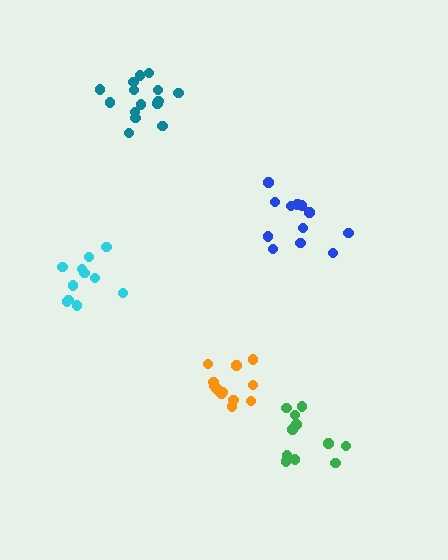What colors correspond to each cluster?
The clusters are colored: orange, blue, cyan, teal, green.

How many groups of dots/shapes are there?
There are 5 groups.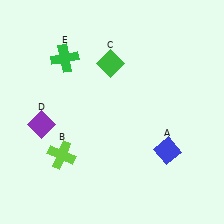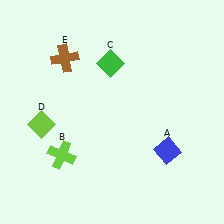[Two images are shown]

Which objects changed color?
D changed from purple to lime. E changed from green to brown.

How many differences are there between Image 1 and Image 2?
There are 2 differences between the two images.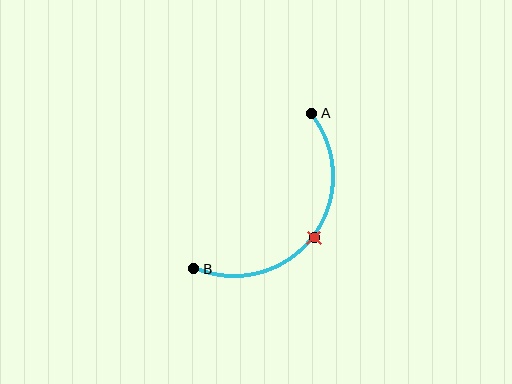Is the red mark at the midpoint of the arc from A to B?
Yes. The red mark lies on the arc at equal arc-length from both A and B — it is the arc midpoint.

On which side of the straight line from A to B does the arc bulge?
The arc bulges below and to the right of the straight line connecting A and B.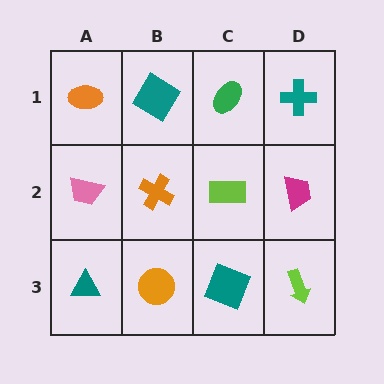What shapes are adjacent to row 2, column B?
A teal diamond (row 1, column B), an orange circle (row 3, column B), a pink trapezoid (row 2, column A), a lime rectangle (row 2, column C).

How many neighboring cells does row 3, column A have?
2.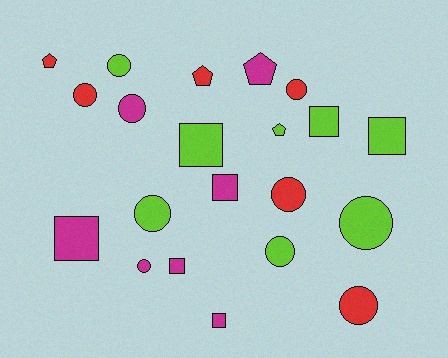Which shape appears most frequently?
Circle, with 10 objects.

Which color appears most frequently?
Lime, with 8 objects.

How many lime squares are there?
There are 3 lime squares.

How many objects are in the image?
There are 21 objects.